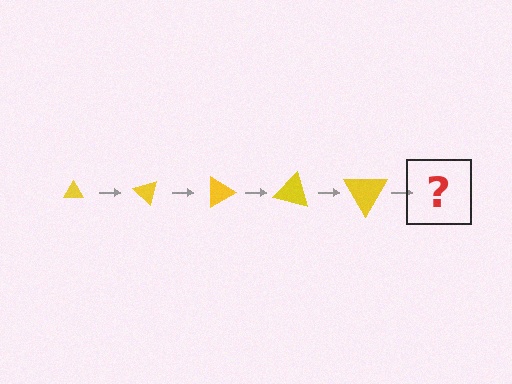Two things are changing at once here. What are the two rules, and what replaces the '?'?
The two rules are that the triangle grows larger each step and it rotates 45 degrees each step. The '?' should be a triangle, larger than the previous one and rotated 225 degrees from the start.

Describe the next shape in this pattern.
It should be a triangle, larger than the previous one and rotated 225 degrees from the start.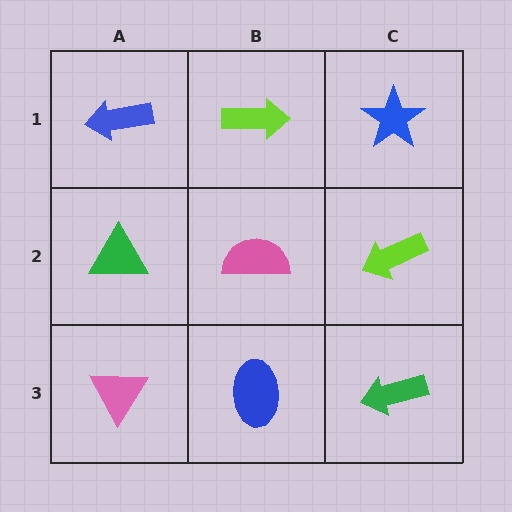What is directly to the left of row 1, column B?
A blue arrow.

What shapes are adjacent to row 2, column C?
A blue star (row 1, column C), a green arrow (row 3, column C), a pink semicircle (row 2, column B).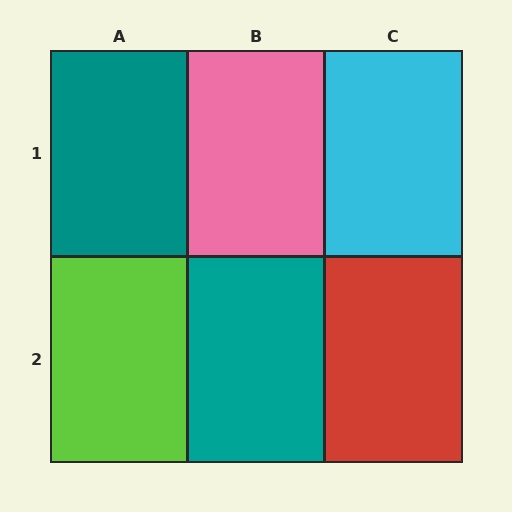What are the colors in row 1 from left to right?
Teal, pink, cyan.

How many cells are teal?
2 cells are teal.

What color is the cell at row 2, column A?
Lime.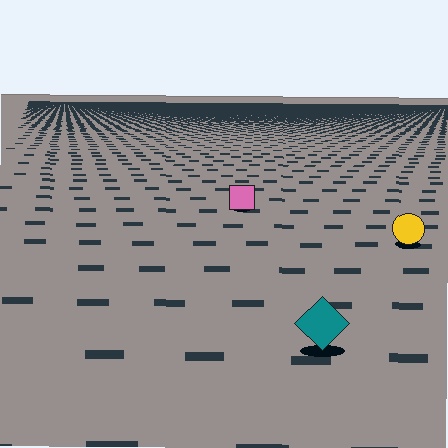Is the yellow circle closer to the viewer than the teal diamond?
No. The teal diamond is closer — you can tell from the texture gradient: the ground texture is coarser near it.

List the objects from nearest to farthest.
From nearest to farthest: the teal diamond, the yellow circle, the pink square.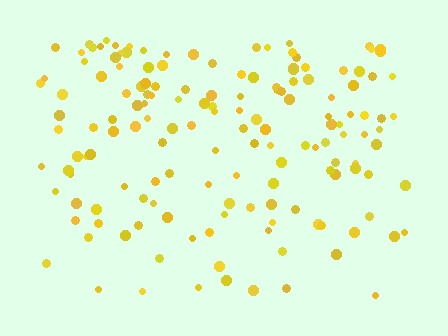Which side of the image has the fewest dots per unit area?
The bottom.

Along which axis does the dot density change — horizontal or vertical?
Vertical.